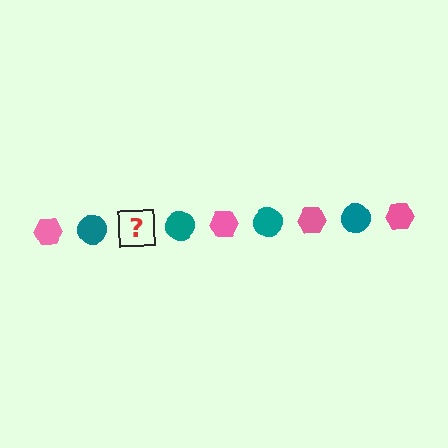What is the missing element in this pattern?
The missing element is a pink hexagon.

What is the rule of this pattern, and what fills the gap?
The rule is that the pattern alternates between pink hexagon and teal circle. The gap should be filled with a pink hexagon.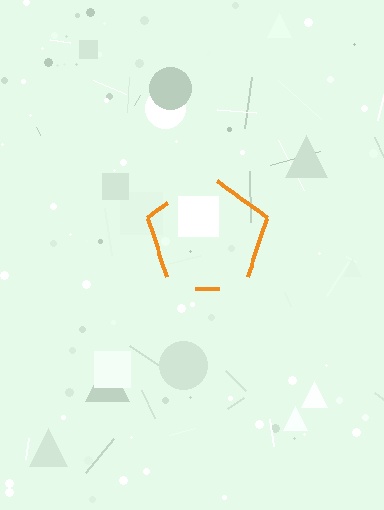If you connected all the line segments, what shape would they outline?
They would outline a pentagon.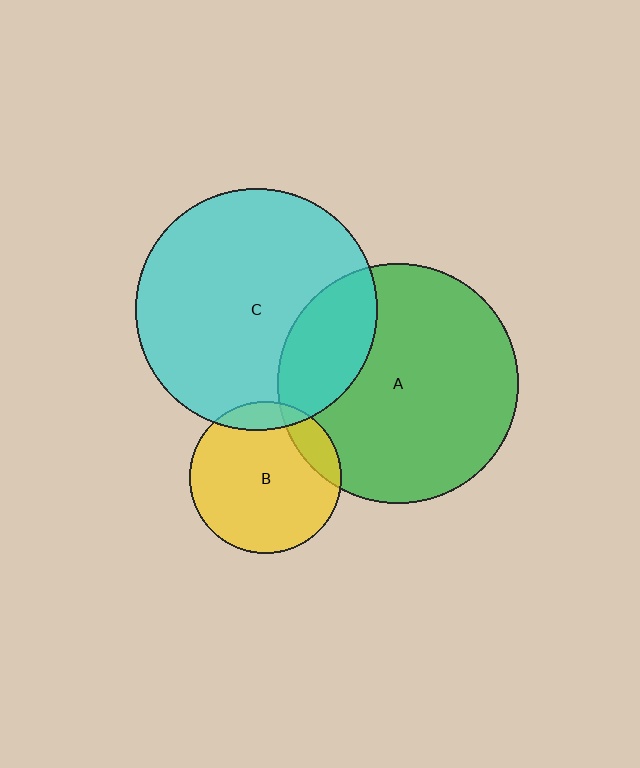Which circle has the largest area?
Circle C (cyan).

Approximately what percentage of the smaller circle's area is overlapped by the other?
Approximately 15%.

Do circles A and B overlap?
Yes.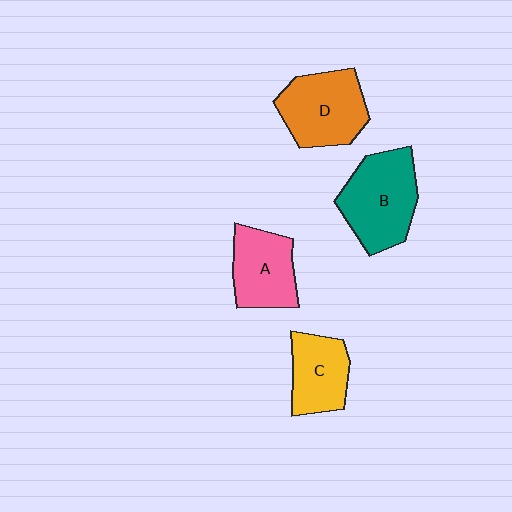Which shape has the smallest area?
Shape C (yellow).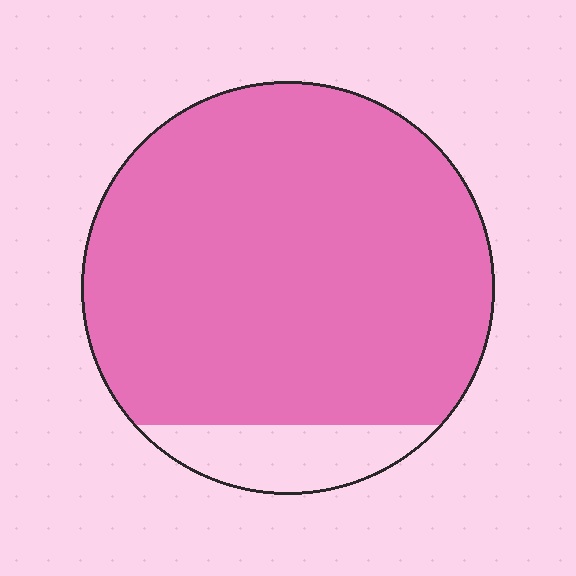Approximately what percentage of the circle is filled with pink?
Approximately 90%.